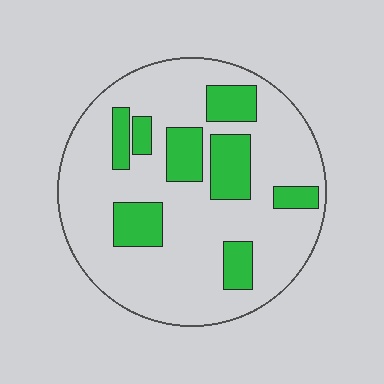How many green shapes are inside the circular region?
8.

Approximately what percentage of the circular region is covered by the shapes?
Approximately 25%.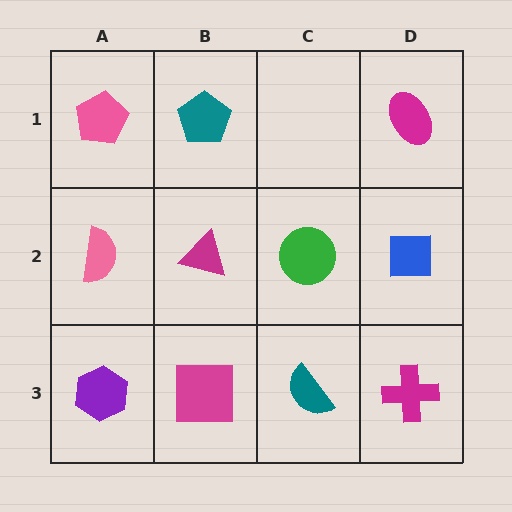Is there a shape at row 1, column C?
No, that cell is empty.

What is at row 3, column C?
A teal semicircle.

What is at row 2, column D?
A blue square.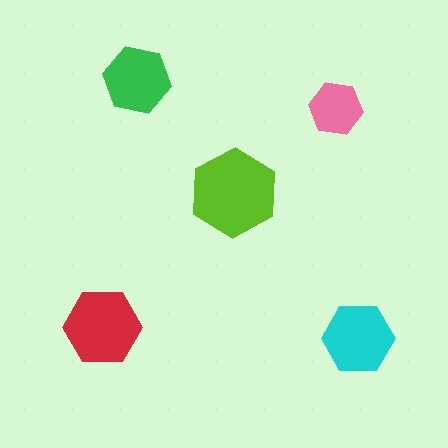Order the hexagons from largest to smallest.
the lime one, the red one, the cyan one, the green one, the pink one.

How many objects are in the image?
There are 5 objects in the image.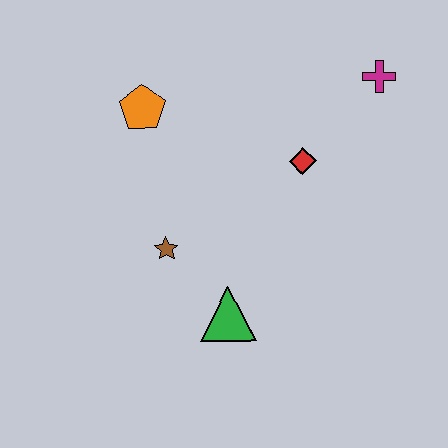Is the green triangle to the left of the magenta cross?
Yes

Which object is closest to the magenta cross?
The red diamond is closest to the magenta cross.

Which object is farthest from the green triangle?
The magenta cross is farthest from the green triangle.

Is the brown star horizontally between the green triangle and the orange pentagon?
Yes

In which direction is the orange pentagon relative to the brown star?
The orange pentagon is above the brown star.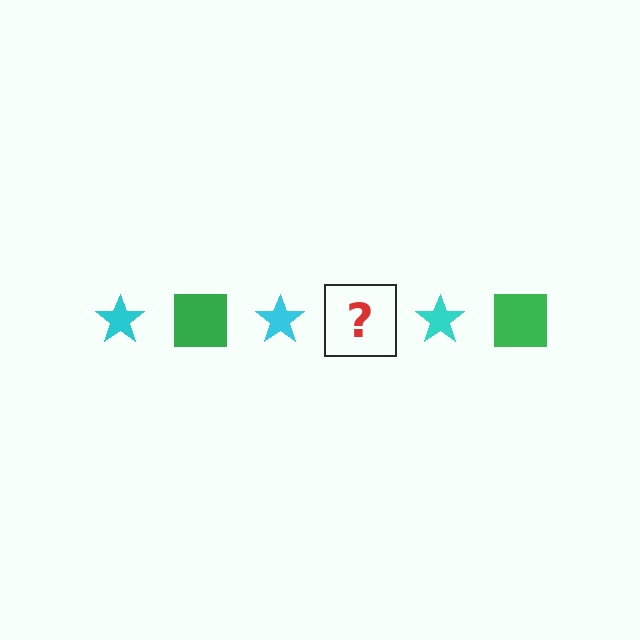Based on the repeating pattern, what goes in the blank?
The blank should be a green square.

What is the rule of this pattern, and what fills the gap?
The rule is that the pattern alternates between cyan star and green square. The gap should be filled with a green square.